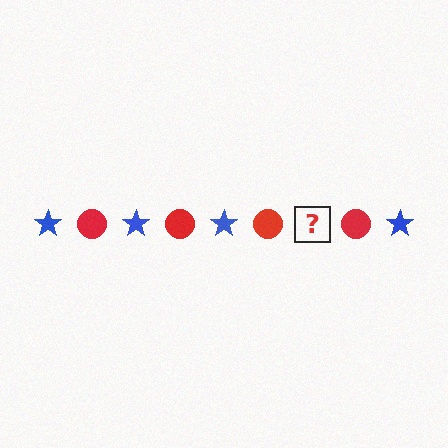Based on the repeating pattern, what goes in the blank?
The blank should be a blue star.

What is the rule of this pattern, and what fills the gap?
The rule is that the pattern alternates between blue star and red circle. The gap should be filled with a blue star.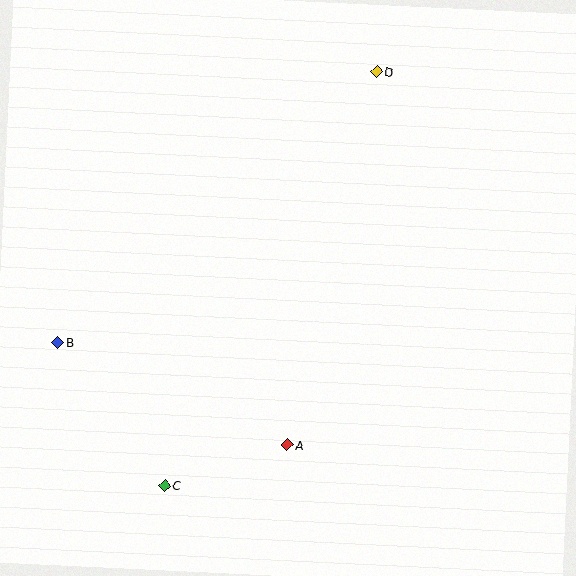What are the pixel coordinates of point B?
Point B is at (58, 343).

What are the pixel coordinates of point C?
Point C is at (165, 486).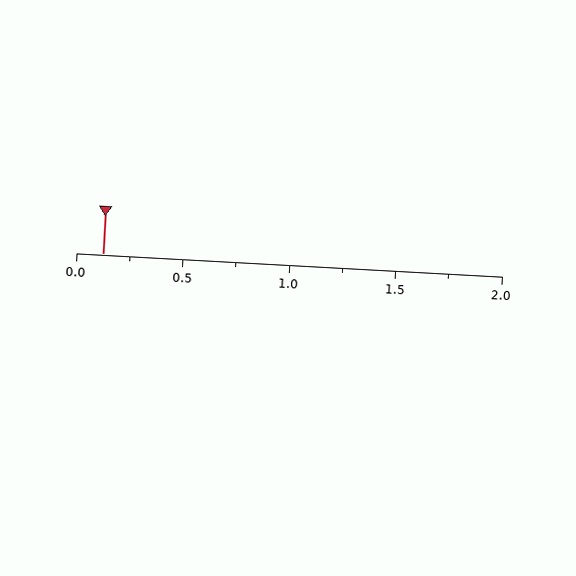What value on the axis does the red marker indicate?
The marker indicates approximately 0.12.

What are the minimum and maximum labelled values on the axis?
The axis runs from 0.0 to 2.0.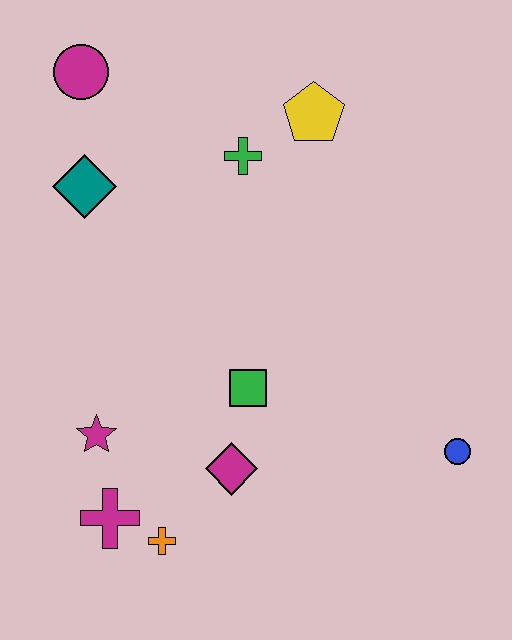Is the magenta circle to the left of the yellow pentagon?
Yes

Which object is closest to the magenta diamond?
The green square is closest to the magenta diamond.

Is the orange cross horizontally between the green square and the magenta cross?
Yes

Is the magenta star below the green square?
Yes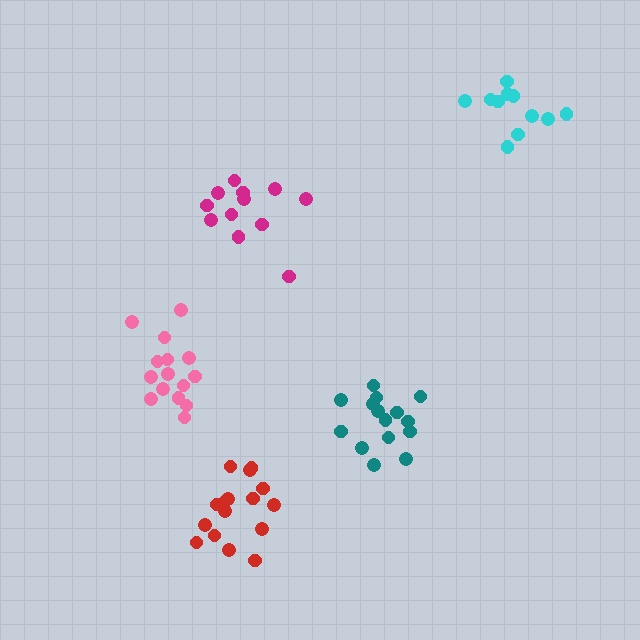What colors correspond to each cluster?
The clusters are colored: magenta, pink, red, cyan, teal.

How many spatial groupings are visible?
There are 5 spatial groupings.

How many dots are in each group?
Group 1: 12 dots, Group 2: 15 dots, Group 3: 16 dots, Group 4: 11 dots, Group 5: 15 dots (69 total).